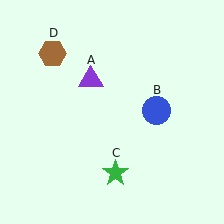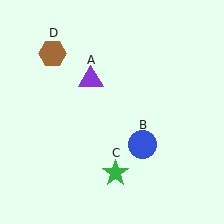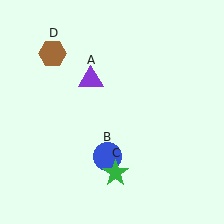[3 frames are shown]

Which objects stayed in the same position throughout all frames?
Purple triangle (object A) and green star (object C) and brown hexagon (object D) remained stationary.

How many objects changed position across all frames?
1 object changed position: blue circle (object B).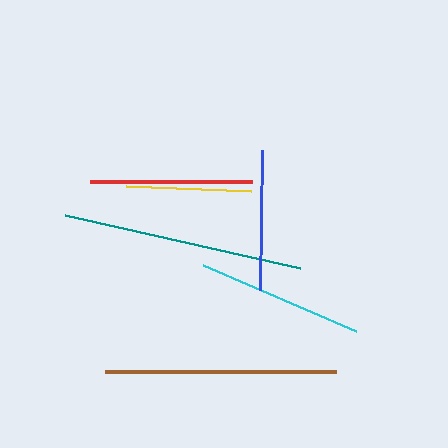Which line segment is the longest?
The teal line is the longest at approximately 242 pixels.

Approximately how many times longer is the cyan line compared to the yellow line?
The cyan line is approximately 1.3 times the length of the yellow line.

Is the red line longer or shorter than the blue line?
The red line is longer than the blue line.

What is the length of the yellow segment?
The yellow segment is approximately 125 pixels long.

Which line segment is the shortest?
The yellow line is the shortest at approximately 125 pixels.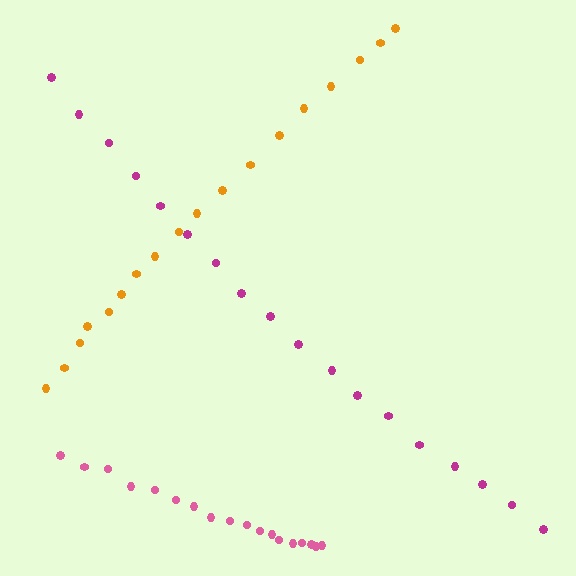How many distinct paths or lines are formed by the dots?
There are 3 distinct paths.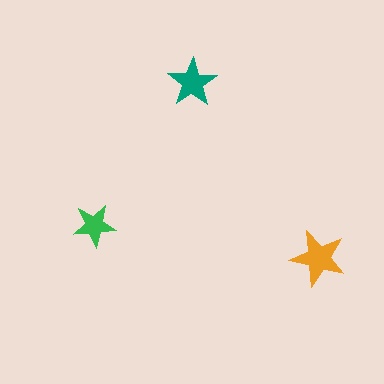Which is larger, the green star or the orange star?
The orange one.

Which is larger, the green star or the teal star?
The teal one.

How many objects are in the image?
There are 3 objects in the image.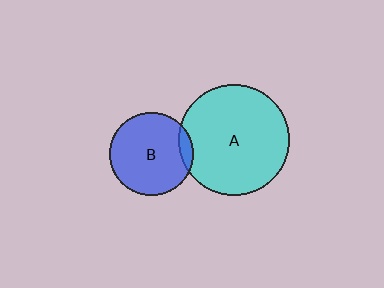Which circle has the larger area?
Circle A (cyan).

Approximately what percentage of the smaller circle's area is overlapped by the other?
Approximately 10%.